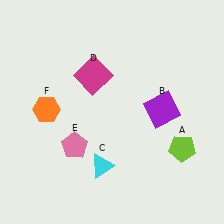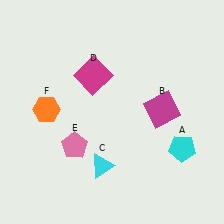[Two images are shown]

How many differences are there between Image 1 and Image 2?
There are 2 differences between the two images.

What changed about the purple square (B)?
In Image 1, B is purple. In Image 2, it changed to magenta.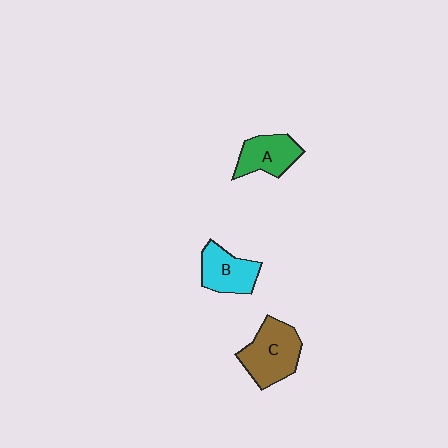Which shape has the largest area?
Shape C (brown).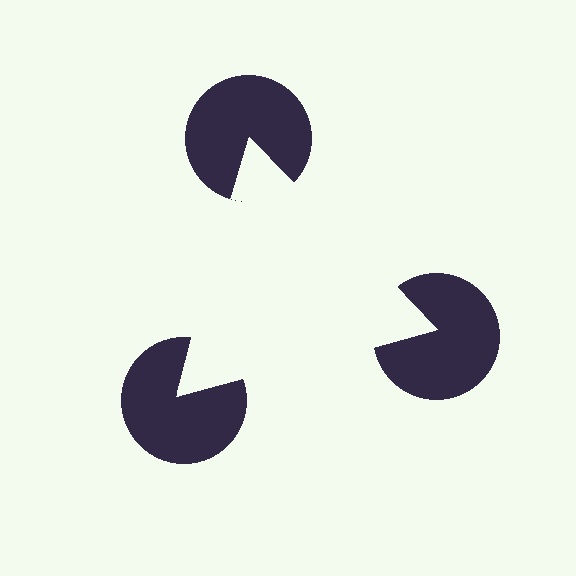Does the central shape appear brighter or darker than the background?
It typically appears slightly brighter than the background, even though no actual brightness change is drawn.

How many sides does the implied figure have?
3 sides.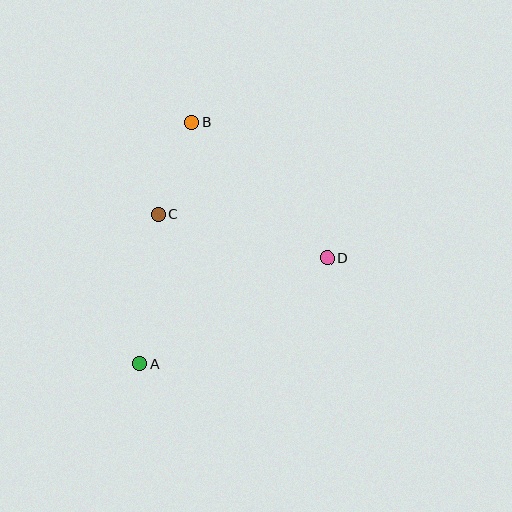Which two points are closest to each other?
Points B and C are closest to each other.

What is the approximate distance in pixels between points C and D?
The distance between C and D is approximately 175 pixels.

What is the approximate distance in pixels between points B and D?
The distance between B and D is approximately 192 pixels.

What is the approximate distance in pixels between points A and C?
The distance between A and C is approximately 150 pixels.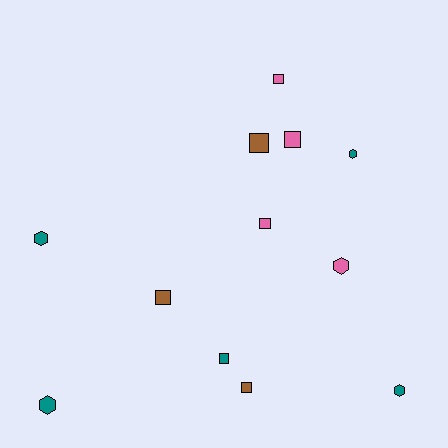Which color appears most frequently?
Teal, with 5 objects.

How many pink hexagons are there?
There is 1 pink hexagon.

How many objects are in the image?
There are 12 objects.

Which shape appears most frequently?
Square, with 7 objects.